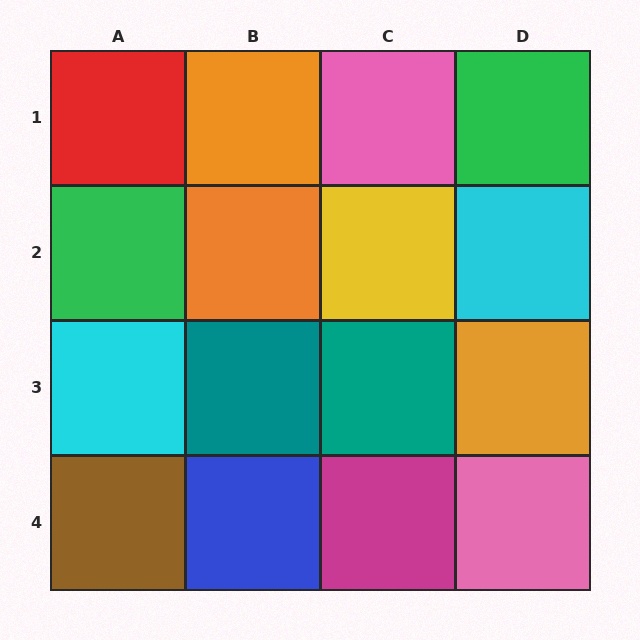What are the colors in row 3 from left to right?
Cyan, teal, teal, orange.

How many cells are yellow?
1 cell is yellow.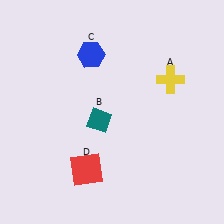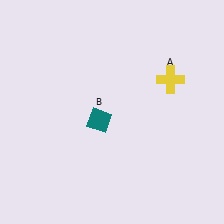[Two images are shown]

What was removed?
The blue hexagon (C), the red square (D) were removed in Image 2.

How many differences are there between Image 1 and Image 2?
There are 2 differences between the two images.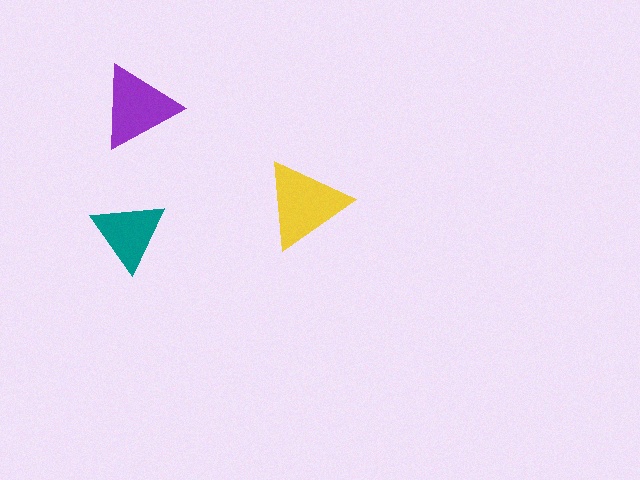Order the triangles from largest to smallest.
the yellow one, the purple one, the teal one.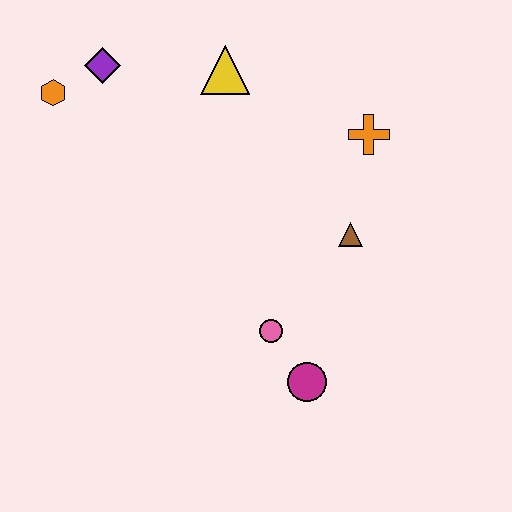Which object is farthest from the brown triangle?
The orange hexagon is farthest from the brown triangle.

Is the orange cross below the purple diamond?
Yes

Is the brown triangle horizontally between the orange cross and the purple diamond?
Yes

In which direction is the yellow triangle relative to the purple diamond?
The yellow triangle is to the right of the purple diamond.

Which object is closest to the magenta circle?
The pink circle is closest to the magenta circle.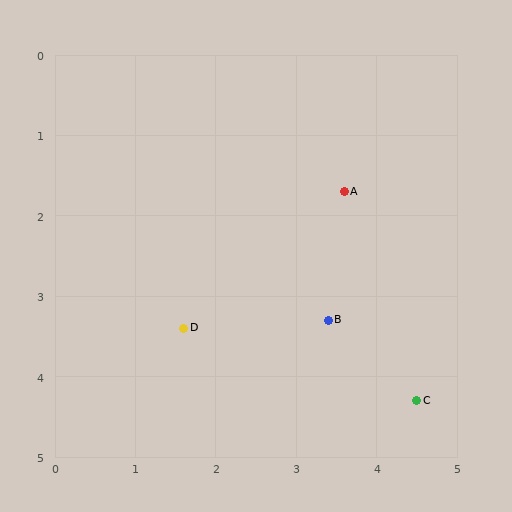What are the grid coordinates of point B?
Point B is at approximately (3.4, 3.3).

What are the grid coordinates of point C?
Point C is at approximately (4.5, 4.3).